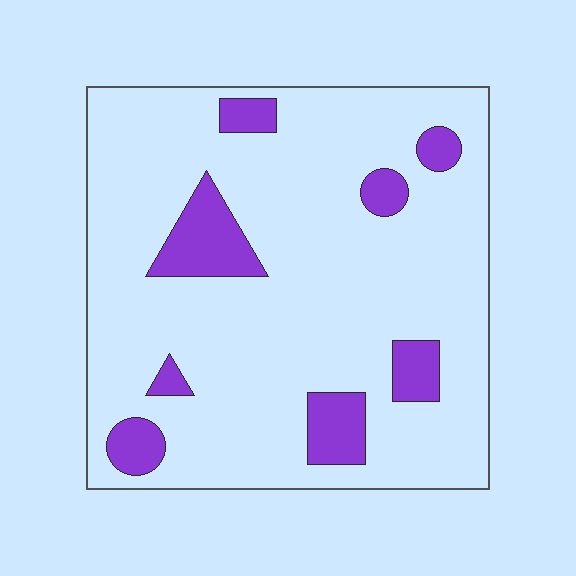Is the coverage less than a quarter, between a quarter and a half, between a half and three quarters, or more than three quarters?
Less than a quarter.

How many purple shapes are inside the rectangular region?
8.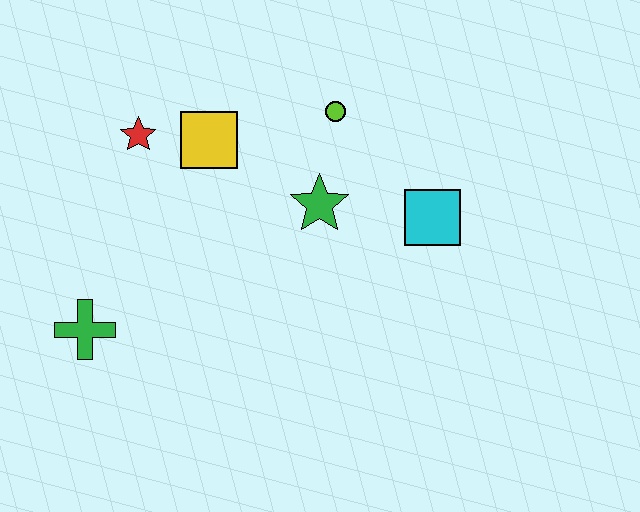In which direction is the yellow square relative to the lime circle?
The yellow square is to the left of the lime circle.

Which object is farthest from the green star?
The green cross is farthest from the green star.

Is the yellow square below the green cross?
No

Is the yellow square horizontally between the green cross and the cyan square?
Yes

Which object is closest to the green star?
The lime circle is closest to the green star.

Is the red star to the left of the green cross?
No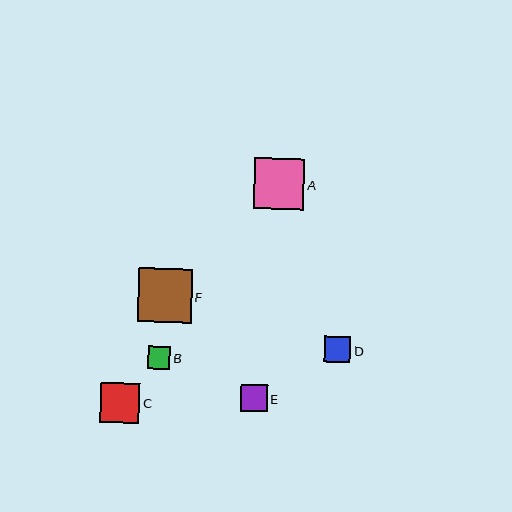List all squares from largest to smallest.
From largest to smallest: F, A, C, E, D, B.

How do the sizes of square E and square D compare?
Square E and square D are approximately the same size.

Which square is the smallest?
Square B is the smallest with a size of approximately 22 pixels.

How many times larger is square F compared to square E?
Square F is approximately 2.0 times the size of square E.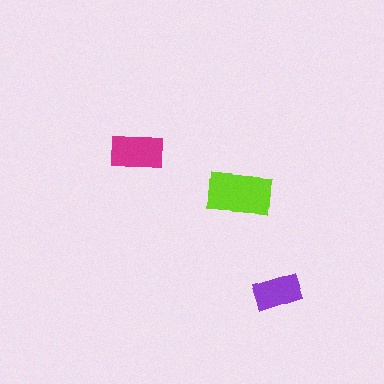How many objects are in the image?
There are 3 objects in the image.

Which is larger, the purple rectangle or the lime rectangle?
The lime one.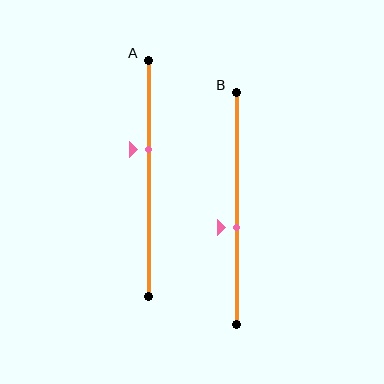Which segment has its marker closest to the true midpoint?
Segment B has its marker closest to the true midpoint.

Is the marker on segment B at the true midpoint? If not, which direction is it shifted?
No, the marker on segment B is shifted downward by about 9% of the segment length.